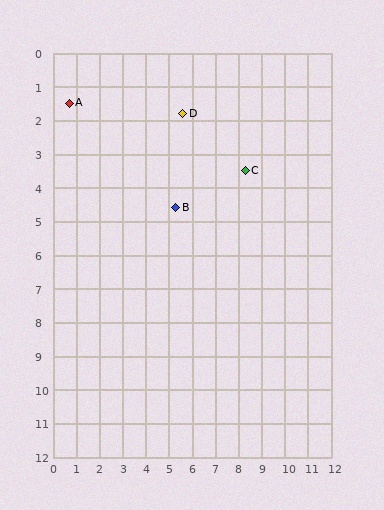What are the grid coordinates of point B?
Point B is at approximately (5.3, 4.6).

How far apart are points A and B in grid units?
Points A and B are about 5.5 grid units apart.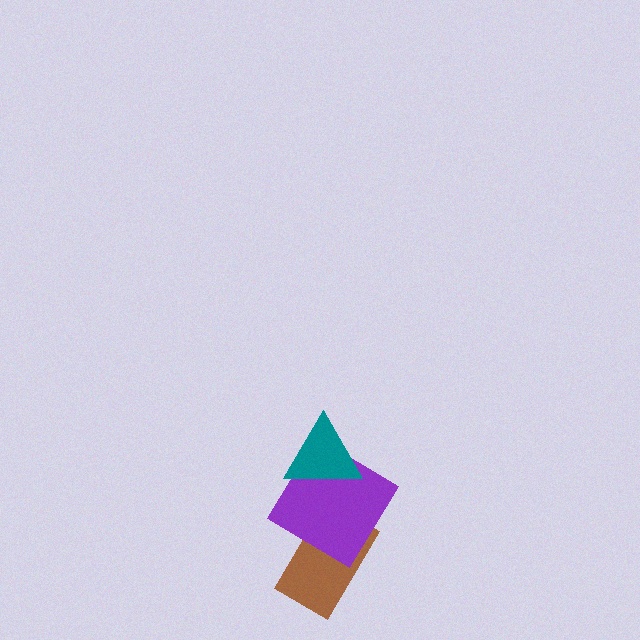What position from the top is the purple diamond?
The purple diamond is 2nd from the top.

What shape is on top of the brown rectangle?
The purple diamond is on top of the brown rectangle.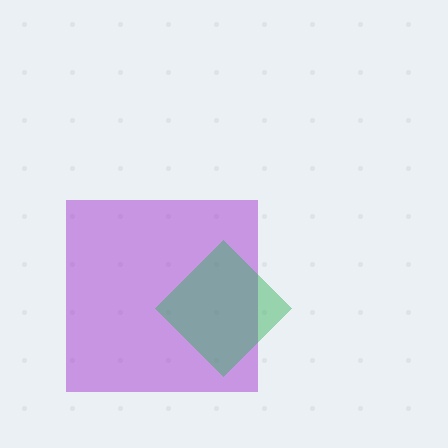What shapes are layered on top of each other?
The layered shapes are: a purple square, a green diamond.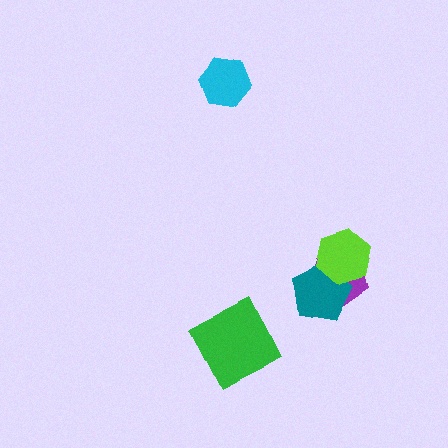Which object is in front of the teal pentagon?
The lime hexagon is in front of the teal pentagon.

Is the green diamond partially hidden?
No, no other shape covers it.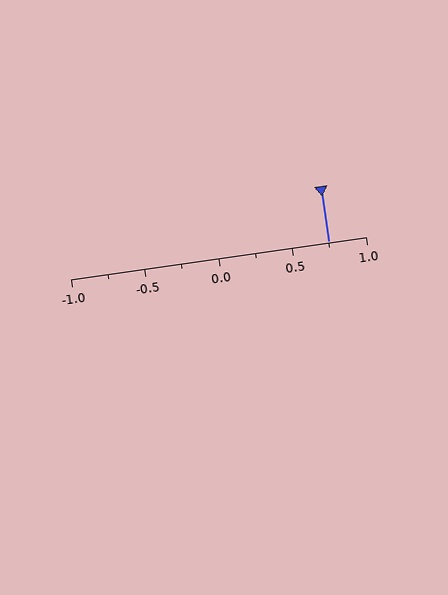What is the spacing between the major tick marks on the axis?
The major ticks are spaced 0.5 apart.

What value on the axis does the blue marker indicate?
The marker indicates approximately 0.75.